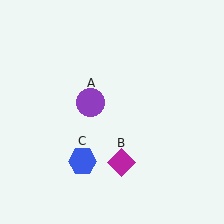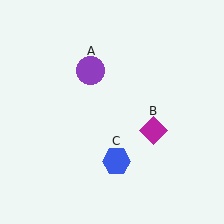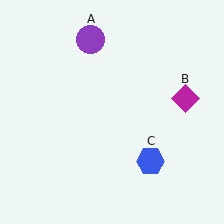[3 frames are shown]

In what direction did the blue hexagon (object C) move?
The blue hexagon (object C) moved right.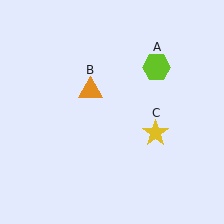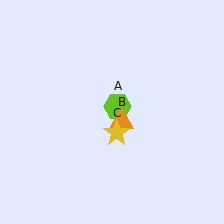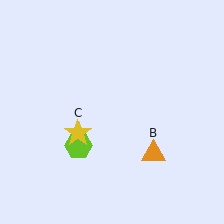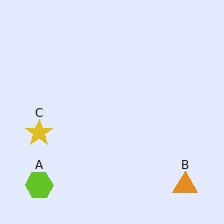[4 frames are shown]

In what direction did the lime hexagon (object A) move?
The lime hexagon (object A) moved down and to the left.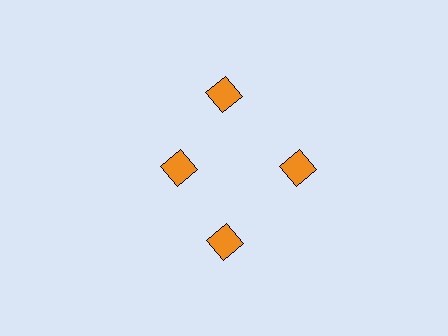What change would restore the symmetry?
The symmetry would be restored by moving it outward, back onto the ring so that all 4 squares sit at equal angles and equal distance from the center.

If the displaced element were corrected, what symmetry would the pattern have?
It would have 4-fold rotational symmetry — the pattern would map onto itself every 90 degrees.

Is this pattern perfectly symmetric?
No. The 4 orange squares are arranged in a ring, but one element near the 9 o'clock position is pulled inward toward the center, breaking the 4-fold rotational symmetry.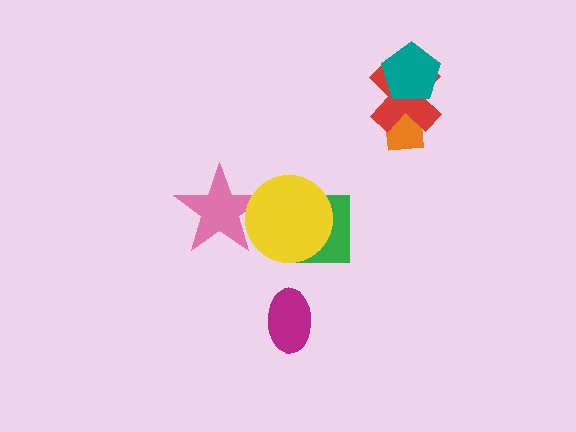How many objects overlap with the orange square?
1 object overlaps with the orange square.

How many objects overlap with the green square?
1 object overlaps with the green square.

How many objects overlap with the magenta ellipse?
0 objects overlap with the magenta ellipse.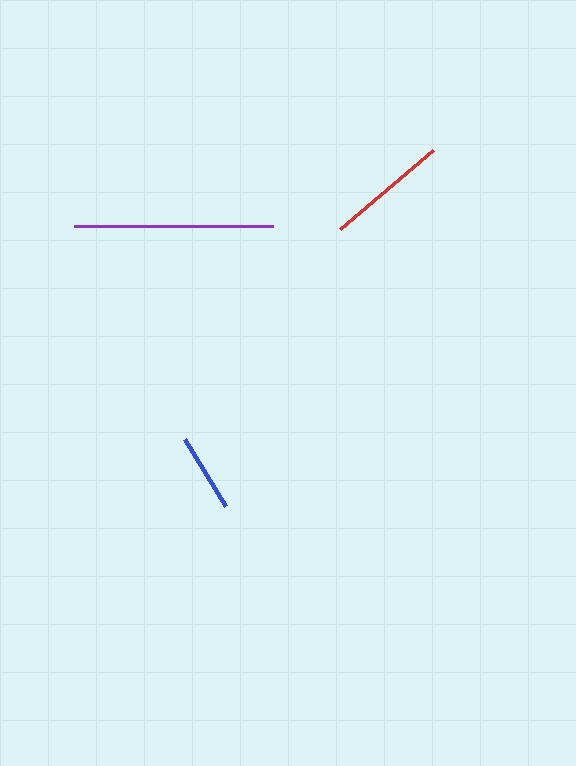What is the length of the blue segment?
The blue segment is approximately 78 pixels long.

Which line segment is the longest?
The purple line is the longest at approximately 199 pixels.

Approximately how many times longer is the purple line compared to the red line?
The purple line is approximately 1.6 times the length of the red line.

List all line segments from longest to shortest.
From longest to shortest: purple, red, blue.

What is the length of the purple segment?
The purple segment is approximately 199 pixels long.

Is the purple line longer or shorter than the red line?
The purple line is longer than the red line.